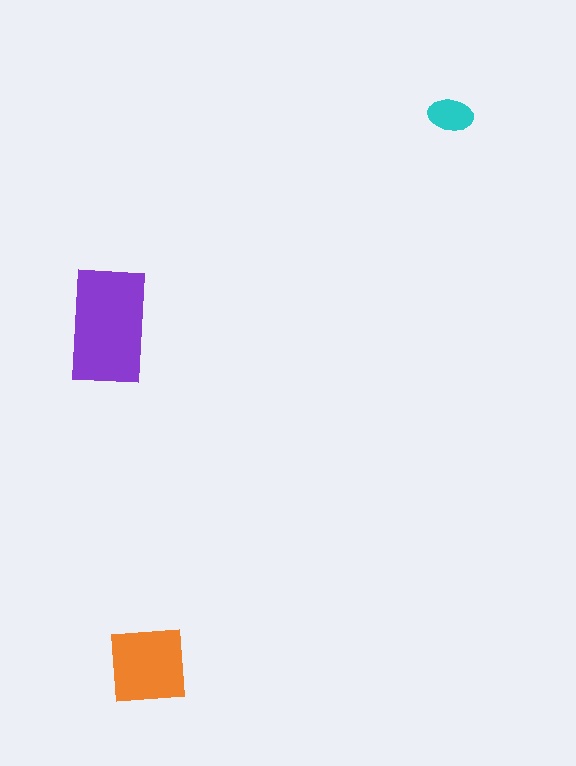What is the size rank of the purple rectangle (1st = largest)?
1st.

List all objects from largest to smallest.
The purple rectangle, the orange square, the cyan ellipse.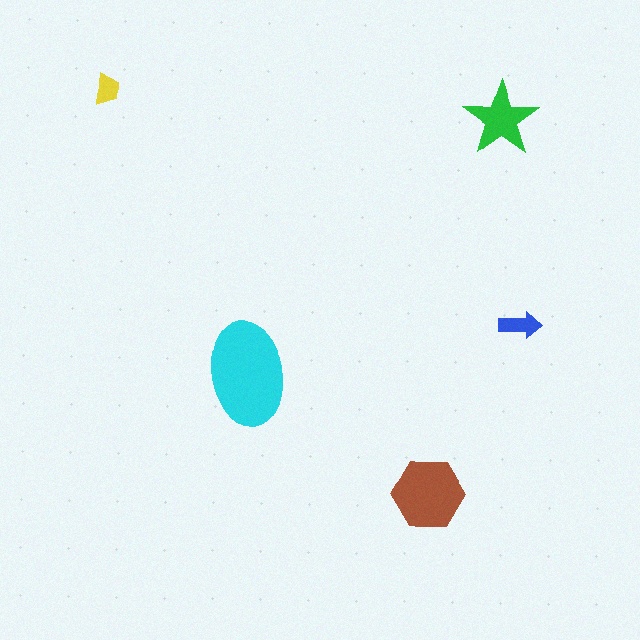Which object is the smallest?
The yellow trapezoid.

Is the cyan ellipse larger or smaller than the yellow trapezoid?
Larger.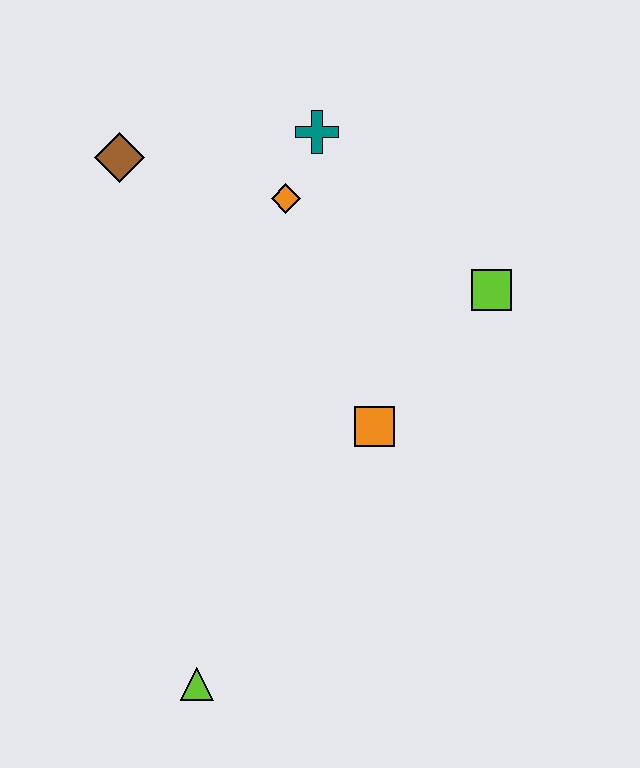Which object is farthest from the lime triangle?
The teal cross is farthest from the lime triangle.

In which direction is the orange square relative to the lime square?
The orange square is below the lime square.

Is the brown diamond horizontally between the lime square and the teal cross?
No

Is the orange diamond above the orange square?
Yes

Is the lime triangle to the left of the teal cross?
Yes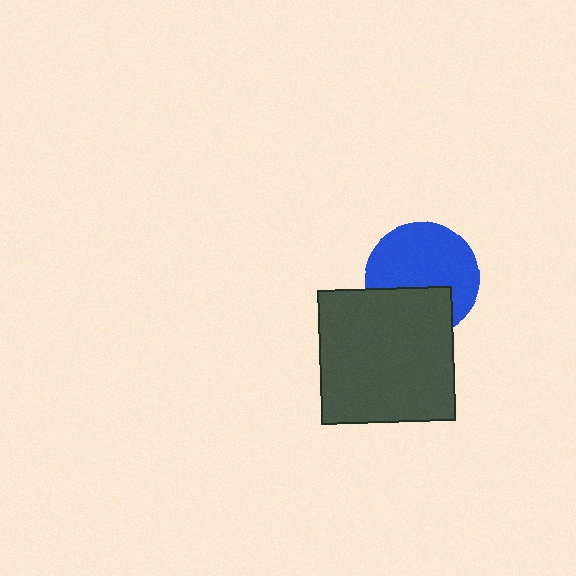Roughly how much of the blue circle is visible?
Most of it is visible (roughly 66%).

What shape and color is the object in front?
The object in front is a dark gray square.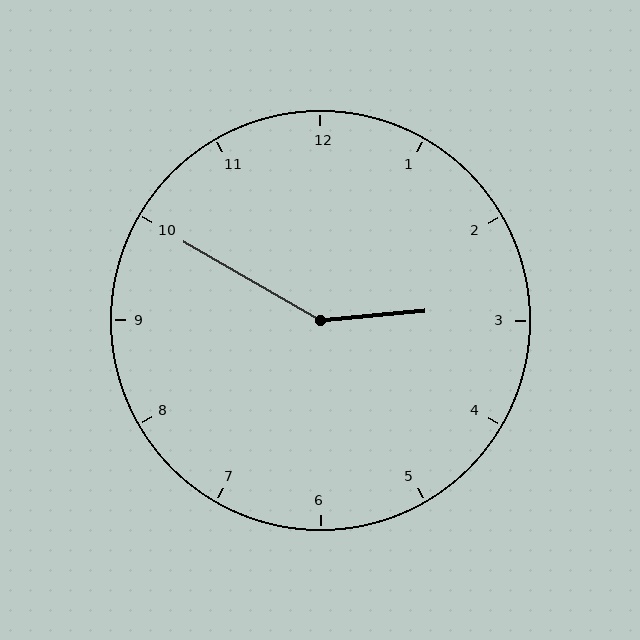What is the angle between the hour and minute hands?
Approximately 145 degrees.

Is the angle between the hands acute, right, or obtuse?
It is obtuse.